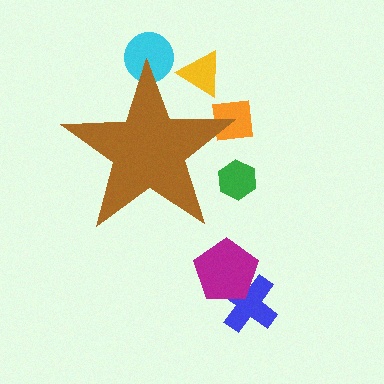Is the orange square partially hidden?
Yes, the orange square is partially hidden behind the brown star.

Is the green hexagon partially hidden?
Yes, the green hexagon is partially hidden behind the brown star.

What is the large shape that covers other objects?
A brown star.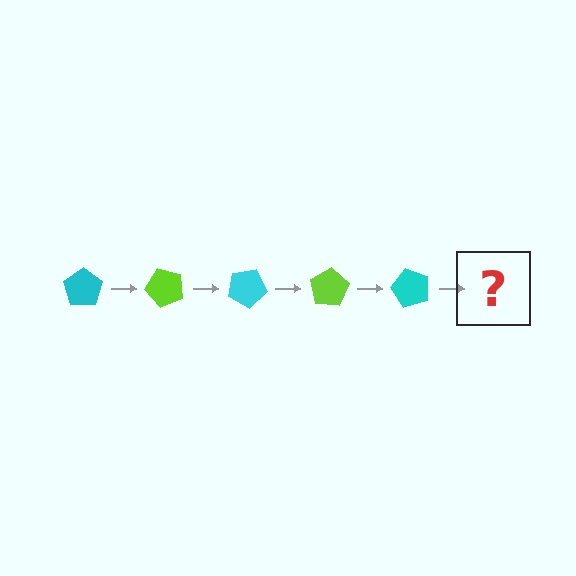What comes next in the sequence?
The next element should be a lime pentagon, rotated 250 degrees from the start.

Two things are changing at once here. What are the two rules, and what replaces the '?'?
The two rules are that it rotates 50 degrees each step and the color cycles through cyan and lime. The '?' should be a lime pentagon, rotated 250 degrees from the start.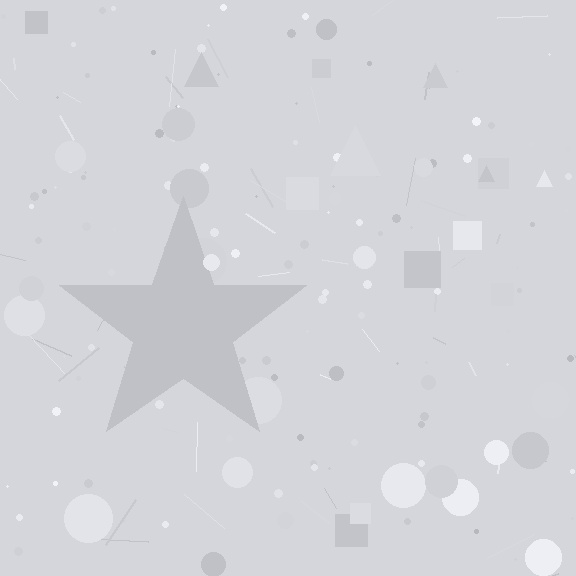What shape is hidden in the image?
A star is hidden in the image.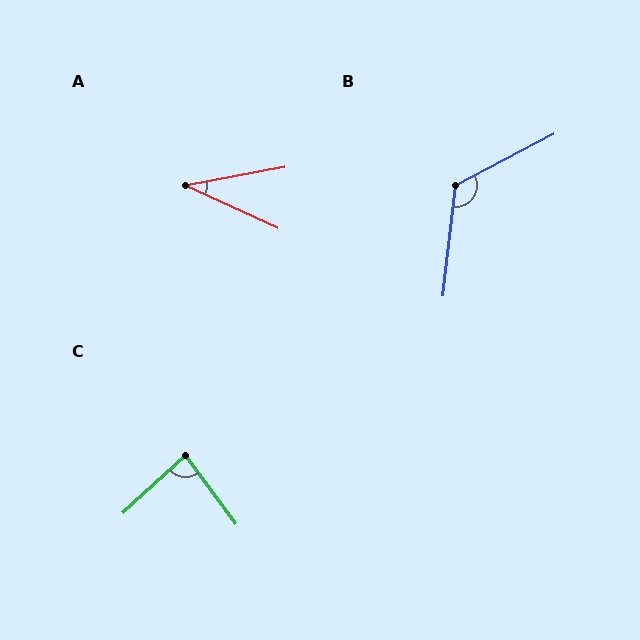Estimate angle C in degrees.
Approximately 84 degrees.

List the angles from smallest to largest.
A (35°), C (84°), B (124°).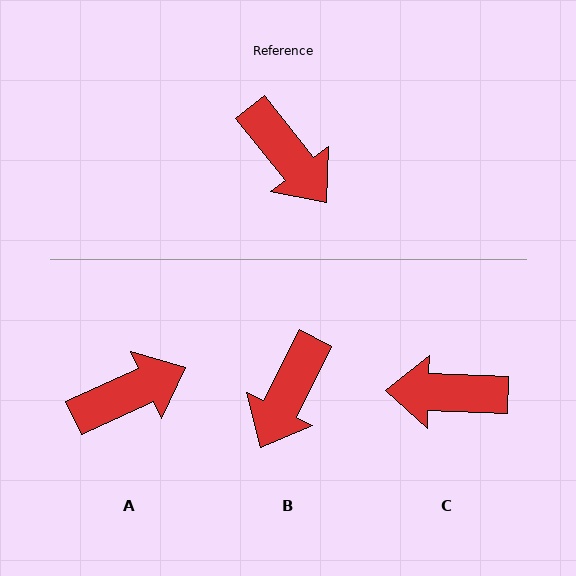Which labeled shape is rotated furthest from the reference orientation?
C, about 130 degrees away.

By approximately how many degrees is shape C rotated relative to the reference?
Approximately 130 degrees clockwise.